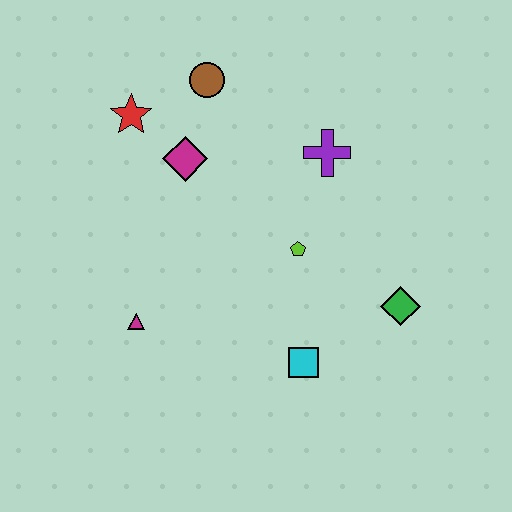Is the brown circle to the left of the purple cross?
Yes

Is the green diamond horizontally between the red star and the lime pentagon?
No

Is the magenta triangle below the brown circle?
Yes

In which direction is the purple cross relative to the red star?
The purple cross is to the right of the red star.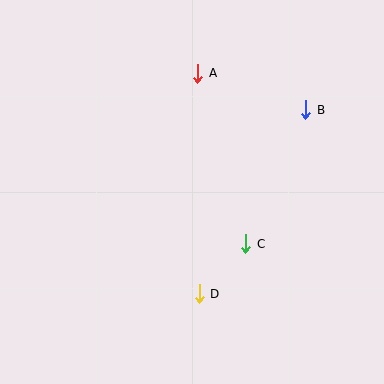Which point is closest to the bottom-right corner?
Point C is closest to the bottom-right corner.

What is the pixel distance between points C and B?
The distance between C and B is 147 pixels.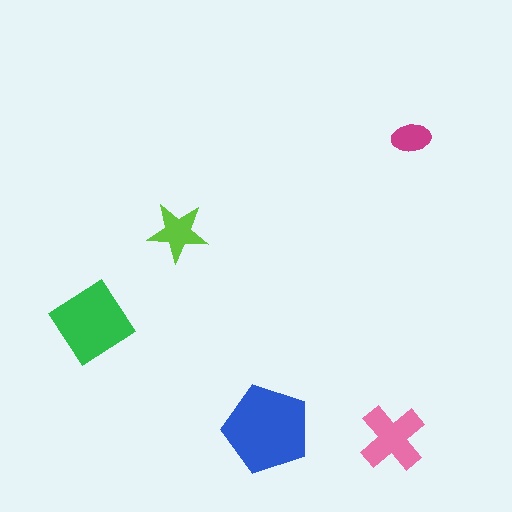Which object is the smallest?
The magenta ellipse.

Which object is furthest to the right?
The magenta ellipse is rightmost.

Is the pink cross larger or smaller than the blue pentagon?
Smaller.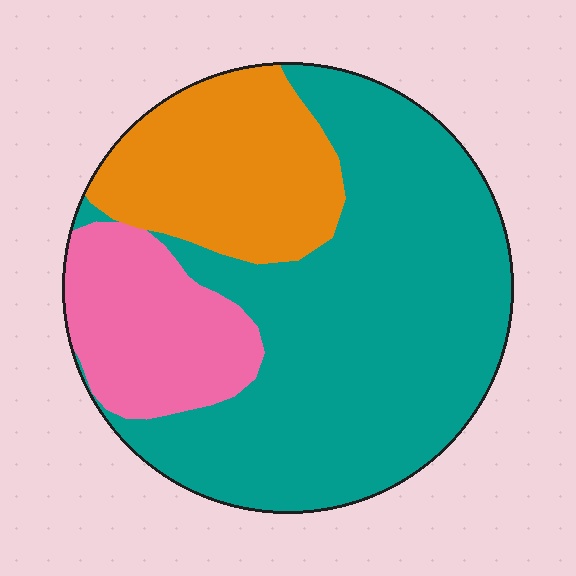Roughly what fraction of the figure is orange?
Orange takes up between a sixth and a third of the figure.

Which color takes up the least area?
Pink, at roughly 15%.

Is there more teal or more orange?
Teal.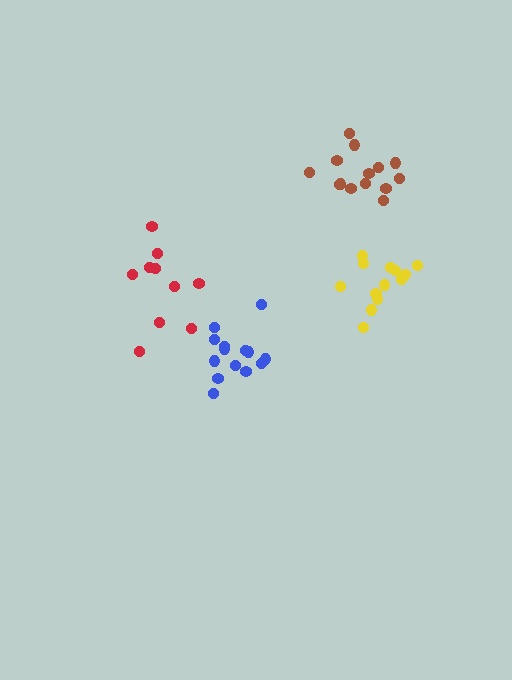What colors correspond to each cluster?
The clusters are colored: red, blue, brown, yellow.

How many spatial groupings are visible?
There are 4 spatial groupings.